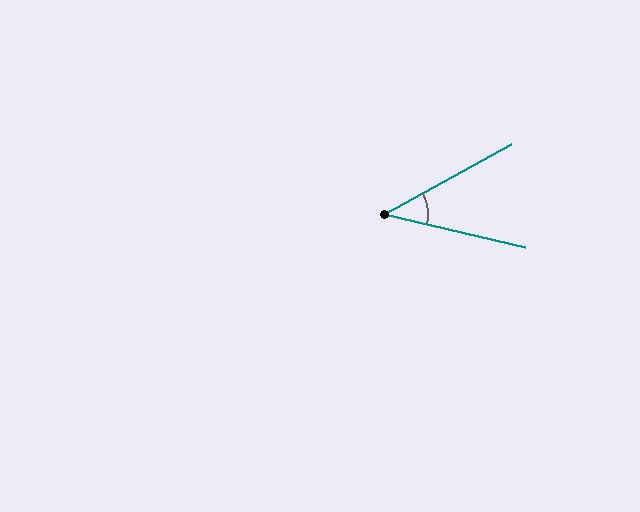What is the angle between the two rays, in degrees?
Approximately 42 degrees.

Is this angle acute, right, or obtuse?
It is acute.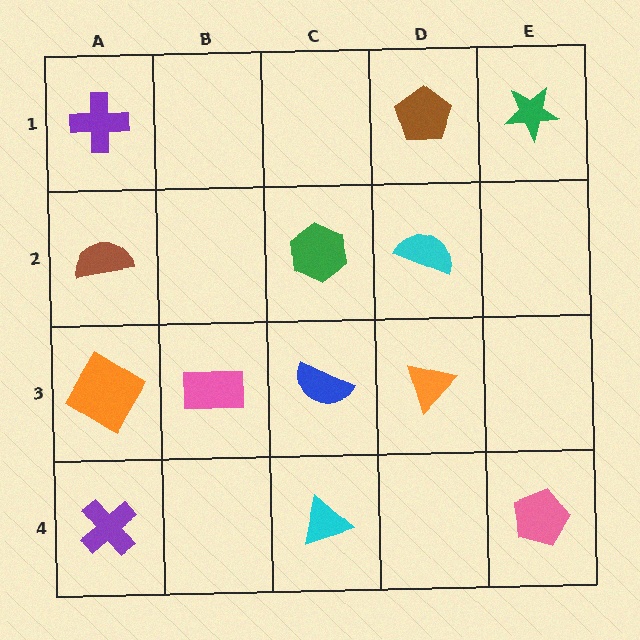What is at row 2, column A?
A brown semicircle.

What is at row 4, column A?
A purple cross.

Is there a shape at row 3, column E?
No, that cell is empty.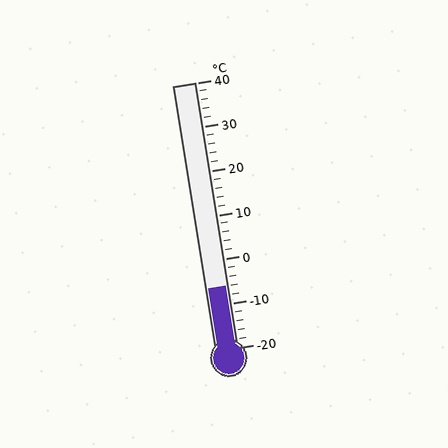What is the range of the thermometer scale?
The thermometer scale ranges from -20°C to 40°C.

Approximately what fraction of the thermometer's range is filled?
The thermometer is filled to approximately 25% of its range.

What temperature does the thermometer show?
The thermometer shows approximately -6°C.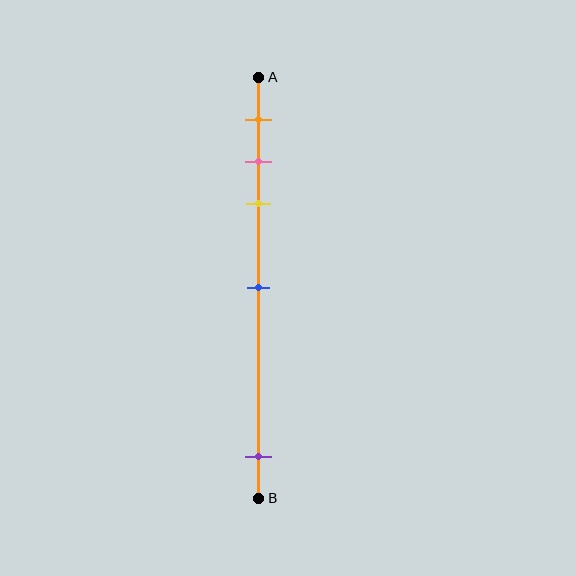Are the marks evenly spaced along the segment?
No, the marks are not evenly spaced.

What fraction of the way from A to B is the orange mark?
The orange mark is approximately 10% (0.1) of the way from A to B.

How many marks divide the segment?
There are 5 marks dividing the segment.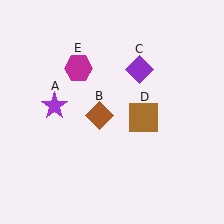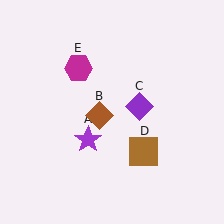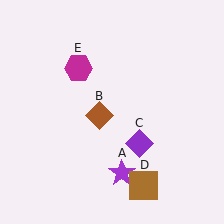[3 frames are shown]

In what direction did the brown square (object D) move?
The brown square (object D) moved down.